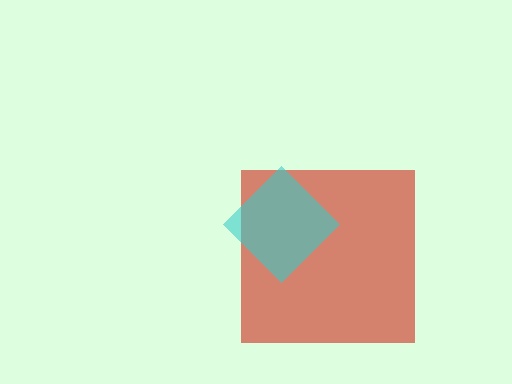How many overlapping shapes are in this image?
There are 2 overlapping shapes in the image.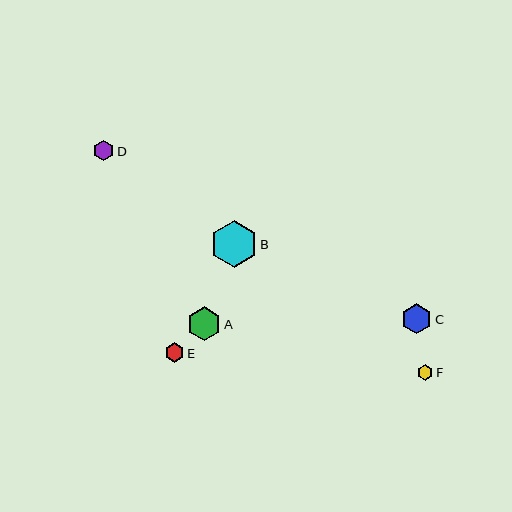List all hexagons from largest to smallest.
From largest to smallest: B, A, C, D, E, F.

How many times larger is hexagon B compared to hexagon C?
Hexagon B is approximately 1.6 times the size of hexagon C.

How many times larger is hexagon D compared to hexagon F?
Hexagon D is approximately 1.3 times the size of hexagon F.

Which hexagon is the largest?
Hexagon B is the largest with a size of approximately 47 pixels.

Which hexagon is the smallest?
Hexagon F is the smallest with a size of approximately 16 pixels.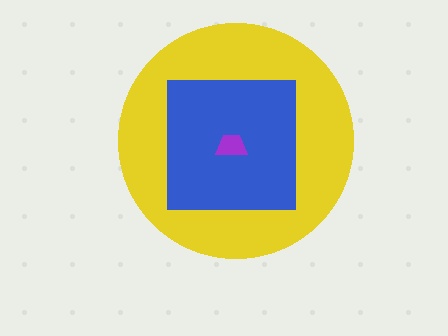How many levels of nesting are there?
3.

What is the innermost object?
The purple trapezoid.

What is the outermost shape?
The yellow circle.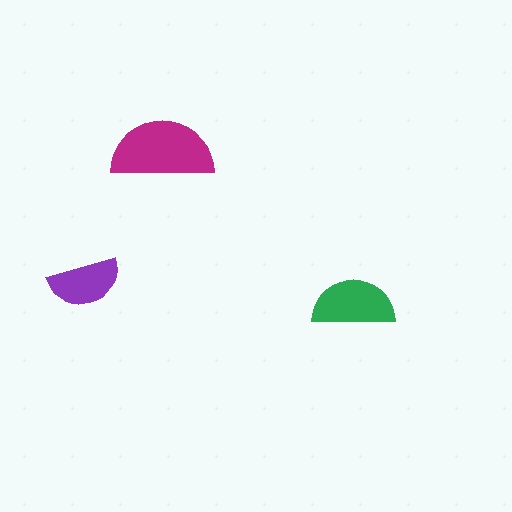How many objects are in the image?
There are 3 objects in the image.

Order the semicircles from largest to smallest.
the magenta one, the green one, the purple one.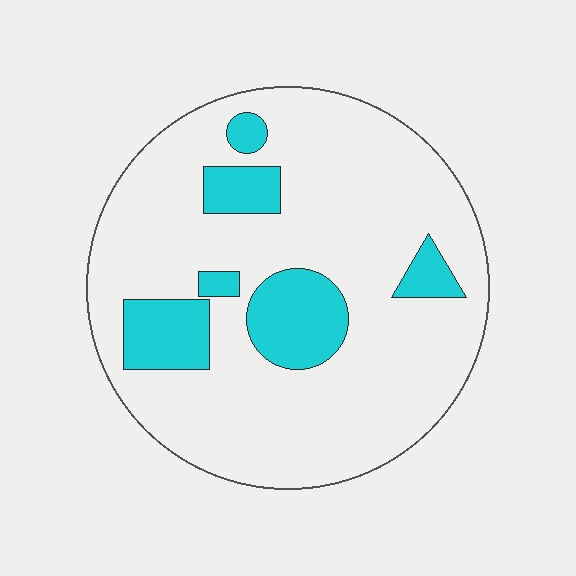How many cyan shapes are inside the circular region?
6.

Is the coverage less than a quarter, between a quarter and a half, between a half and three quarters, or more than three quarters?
Less than a quarter.